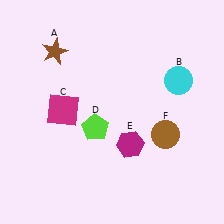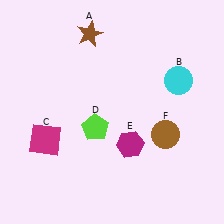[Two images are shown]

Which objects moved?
The objects that moved are: the brown star (A), the magenta square (C).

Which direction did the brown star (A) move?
The brown star (A) moved right.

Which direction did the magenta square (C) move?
The magenta square (C) moved down.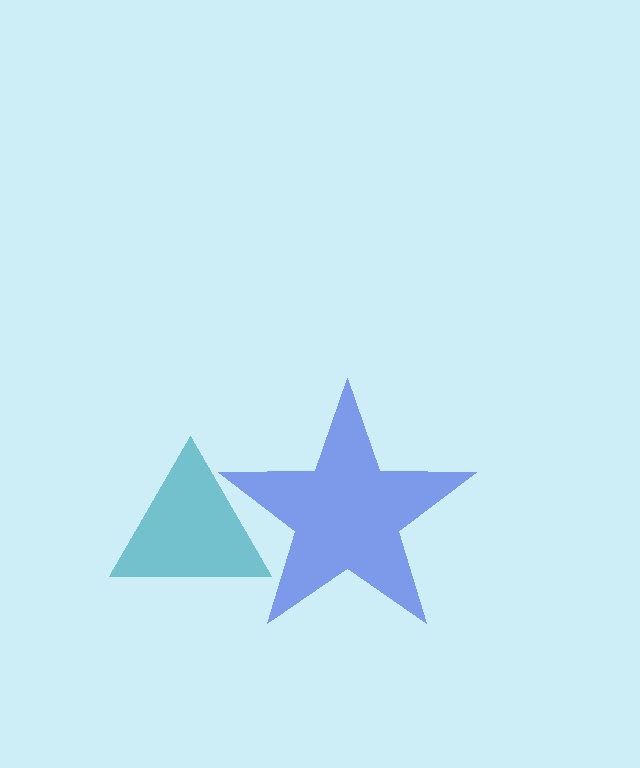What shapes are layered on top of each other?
The layered shapes are: a teal triangle, a blue star.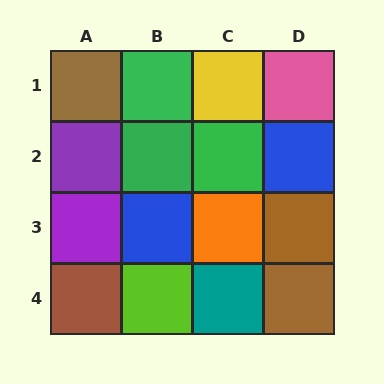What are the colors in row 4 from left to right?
Brown, lime, teal, brown.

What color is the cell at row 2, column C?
Green.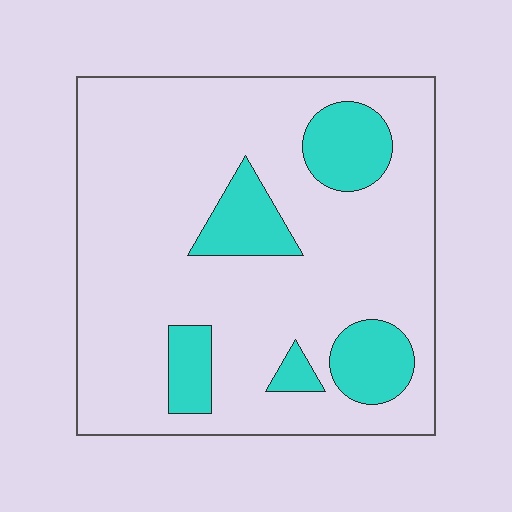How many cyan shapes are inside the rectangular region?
5.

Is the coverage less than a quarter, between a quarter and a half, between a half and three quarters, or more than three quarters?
Less than a quarter.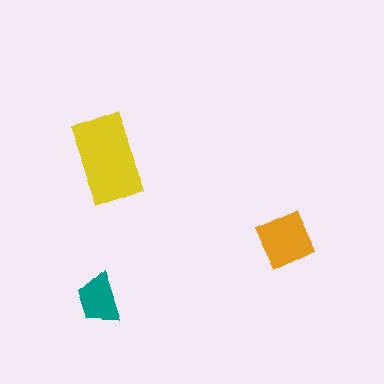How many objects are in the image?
There are 3 objects in the image.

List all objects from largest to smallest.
The yellow rectangle, the orange diamond, the teal trapezoid.